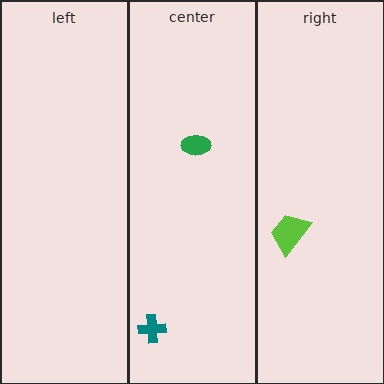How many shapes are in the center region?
2.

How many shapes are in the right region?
1.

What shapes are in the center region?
The green ellipse, the teal cross.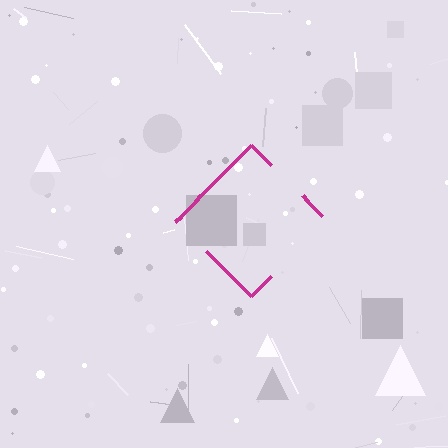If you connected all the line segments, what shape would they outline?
They would outline a diamond.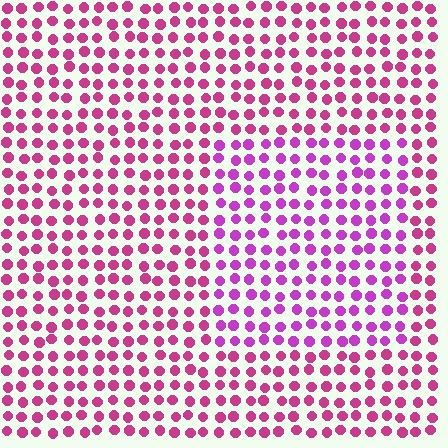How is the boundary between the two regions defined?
The boundary is defined purely by a slight shift in hue (about 27 degrees). Spacing, size, and orientation are identical on both sides.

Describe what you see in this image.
The image is filled with small magenta elements in a uniform arrangement. A rectangle-shaped region is visible where the elements are tinted to a slightly different hue, forming a subtle color boundary.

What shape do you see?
I see a rectangle.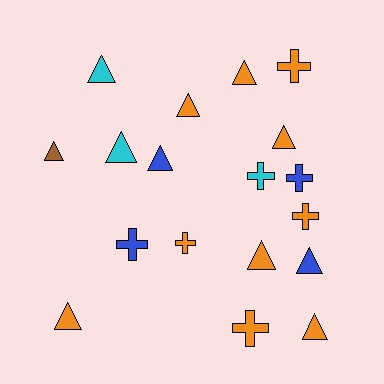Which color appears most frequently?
Orange, with 10 objects.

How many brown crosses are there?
There are no brown crosses.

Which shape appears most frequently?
Triangle, with 11 objects.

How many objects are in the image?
There are 18 objects.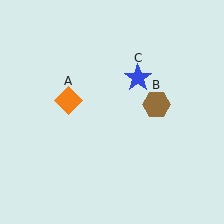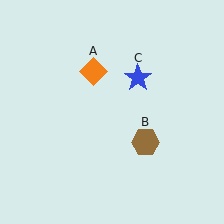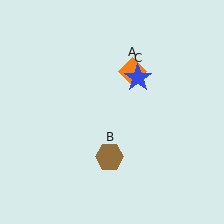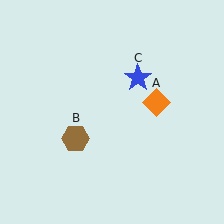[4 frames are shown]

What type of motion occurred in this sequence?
The orange diamond (object A), brown hexagon (object B) rotated clockwise around the center of the scene.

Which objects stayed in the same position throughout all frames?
Blue star (object C) remained stationary.